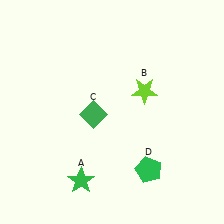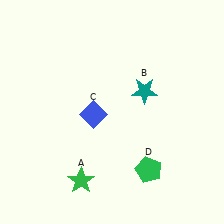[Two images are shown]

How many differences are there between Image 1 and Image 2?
There are 2 differences between the two images.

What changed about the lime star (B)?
In Image 1, B is lime. In Image 2, it changed to teal.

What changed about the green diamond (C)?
In Image 1, C is green. In Image 2, it changed to blue.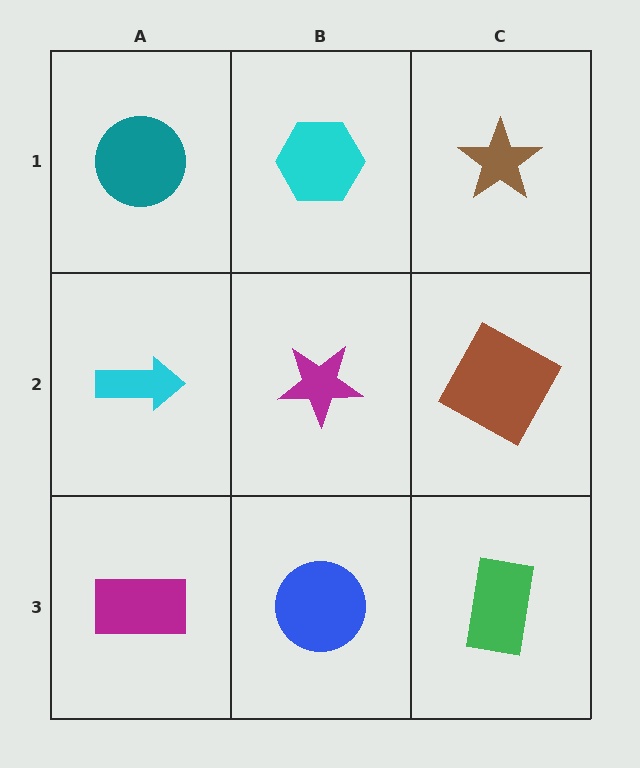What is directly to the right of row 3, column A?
A blue circle.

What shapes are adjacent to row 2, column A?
A teal circle (row 1, column A), a magenta rectangle (row 3, column A), a magenta star (row 2, column B).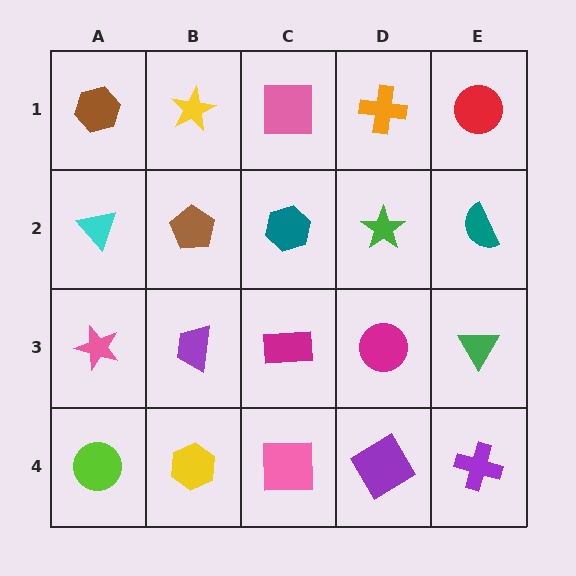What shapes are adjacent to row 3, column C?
A teal hexagon (row 2, column C), a pink square (row 4, column C), a purple trapezoid (row 3, column B), a magenta circle (row 3, column D).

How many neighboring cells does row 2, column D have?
4.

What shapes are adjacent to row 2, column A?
A brown hexagon (row 1, column A), a pink star (row 3, column A), a brown pentagon (row 2, column B).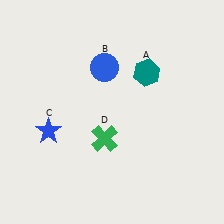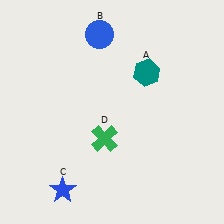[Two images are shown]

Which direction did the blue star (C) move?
The blue star (C) moved down.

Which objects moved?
The objects that moved are: the blue circle (B), the blue star (C).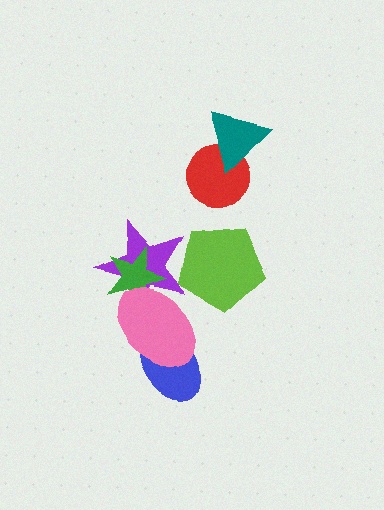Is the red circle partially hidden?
Yes, it is partially covered by another shape.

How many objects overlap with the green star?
2 objects overlap with the green star.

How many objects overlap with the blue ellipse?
1 object overlaps with the blue ellipse.